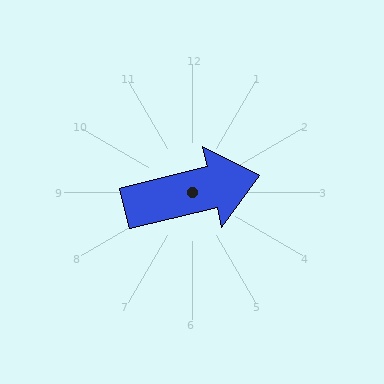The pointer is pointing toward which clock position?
Roughly 3 o'clock.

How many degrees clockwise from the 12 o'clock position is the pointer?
Approximately 76 degrees.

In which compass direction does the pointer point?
East.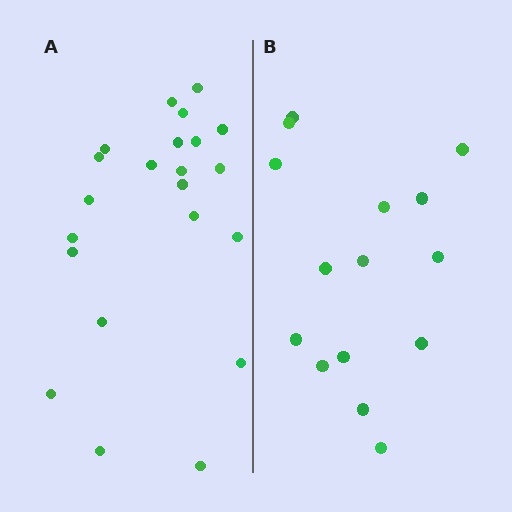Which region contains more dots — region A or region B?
Region A (the left region) has more dots.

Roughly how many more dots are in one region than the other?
Region A has roughly 8 or so more dots than region B.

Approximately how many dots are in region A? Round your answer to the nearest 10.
About 20 dots. (The exact count is 22, which rounds to 20.)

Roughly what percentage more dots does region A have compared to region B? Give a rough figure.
About 45% more.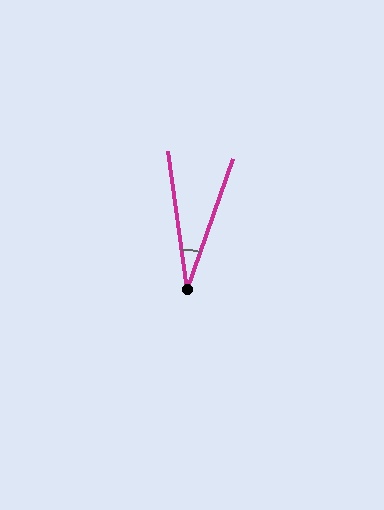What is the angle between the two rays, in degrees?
Approximately 27 degrees.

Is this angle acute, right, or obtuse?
It is acute.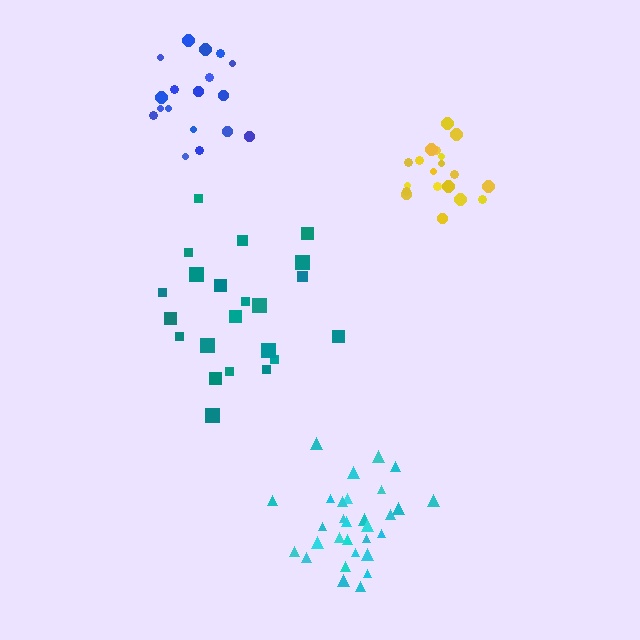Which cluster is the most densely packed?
Yellow.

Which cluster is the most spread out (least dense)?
Teal.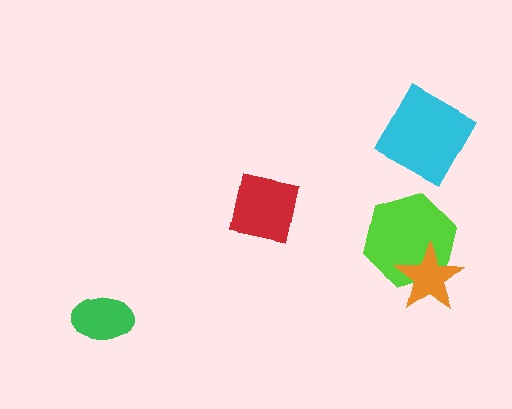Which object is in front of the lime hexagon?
The orange star is in front of the lime hexagon.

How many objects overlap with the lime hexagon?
1 object overlaps with the lime hexagon.